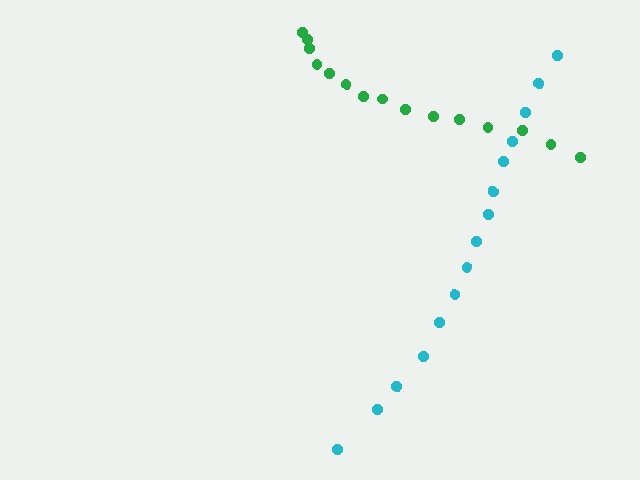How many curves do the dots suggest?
There are 2 distinct paths.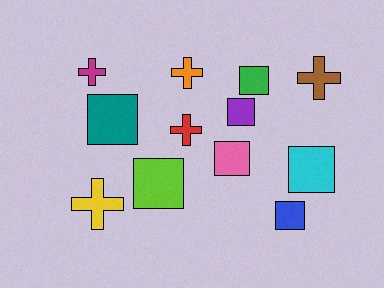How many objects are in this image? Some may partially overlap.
There are 12 objects.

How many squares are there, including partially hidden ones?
There are 7 squares.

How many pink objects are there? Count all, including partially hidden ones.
There is 1 pink object.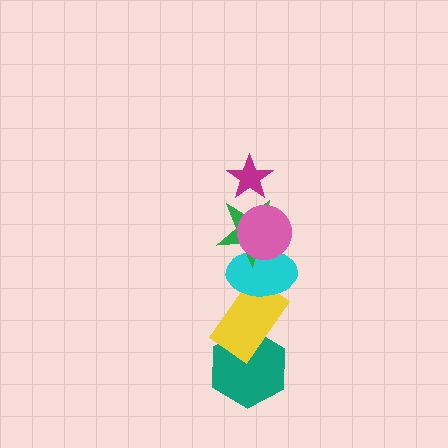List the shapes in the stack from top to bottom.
From top to bottom: the magenta star, the pink circle, the green star, the cyan ellipse, the yellow rectangle, the teal hexagon.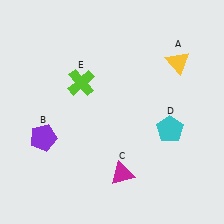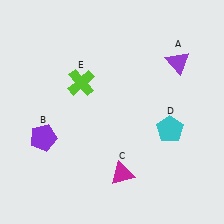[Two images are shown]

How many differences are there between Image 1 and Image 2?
There is 1 difference between the two images.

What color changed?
The triangle (A) changed from yellow in Image 1 to purple in Image 2.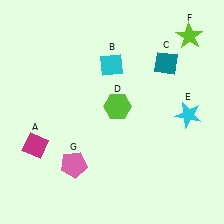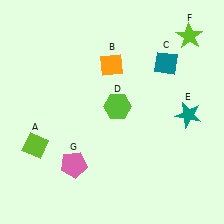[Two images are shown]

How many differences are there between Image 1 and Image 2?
There are 3 differences between the two images.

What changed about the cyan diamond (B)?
In Image 1, B is cyan. In Image 2, it changed to orange.